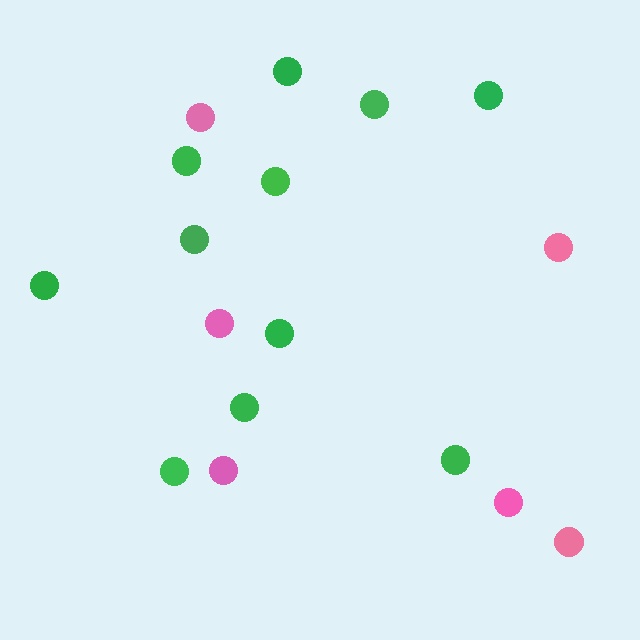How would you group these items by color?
There are 2 groups: one group of pink circles (6) and one group of green circles (11).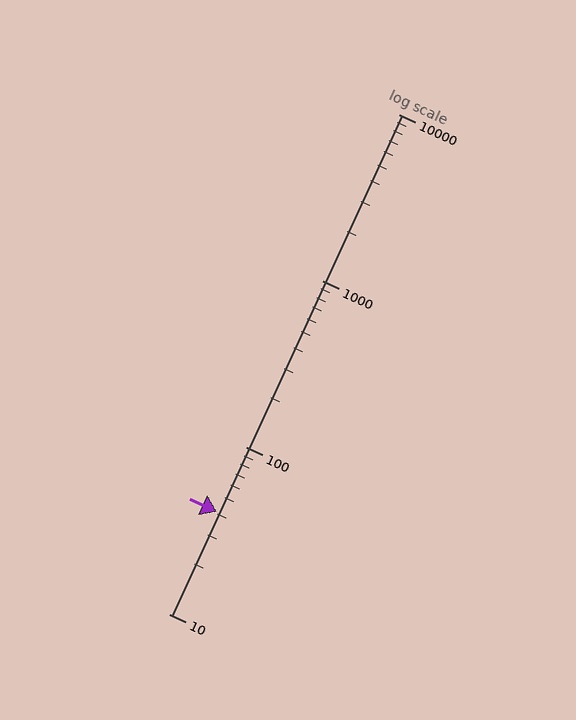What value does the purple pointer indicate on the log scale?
The pointer indicates approximately 41.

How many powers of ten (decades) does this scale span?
The scale spans 3 decades, from 10 to 10000.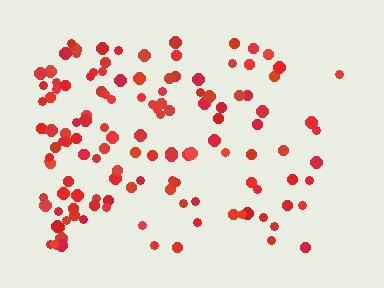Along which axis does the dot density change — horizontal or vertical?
Horizontal.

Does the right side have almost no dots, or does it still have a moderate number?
Still a moderate number, just noticeably fewer than the left.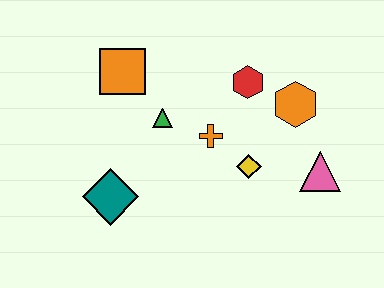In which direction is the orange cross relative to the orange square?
The orange cross is to the right of the orange square.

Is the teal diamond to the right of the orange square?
No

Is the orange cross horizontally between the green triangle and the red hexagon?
Yes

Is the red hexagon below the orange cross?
No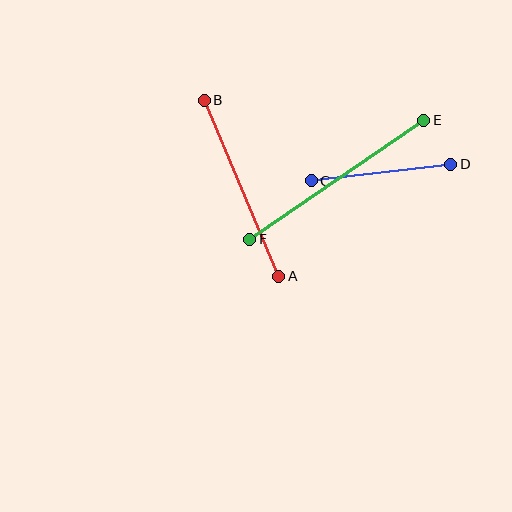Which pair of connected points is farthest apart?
Points E and F are farthest apart.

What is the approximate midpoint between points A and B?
The midpoint is at approximately (241, 188) pixels.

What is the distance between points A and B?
The distance is approximately 191 pixels.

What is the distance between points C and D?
The distance is approximately 140 pixels.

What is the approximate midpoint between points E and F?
The midpoint is at approximately (337, 180) pixels.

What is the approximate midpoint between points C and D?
The midpoint is at approximately (381, 173) pixels.